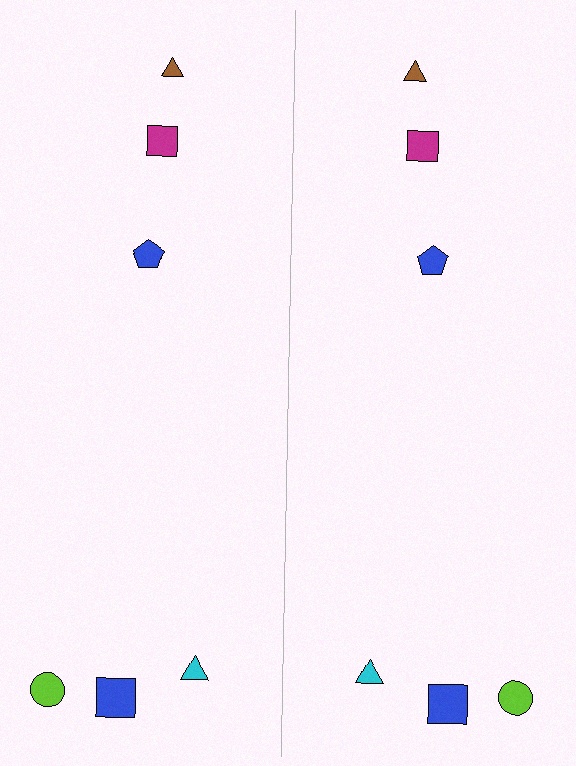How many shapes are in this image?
There are 12 shapes in this image.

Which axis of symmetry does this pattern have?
The pattern has a vertical axis of symmetry running through the center of the image.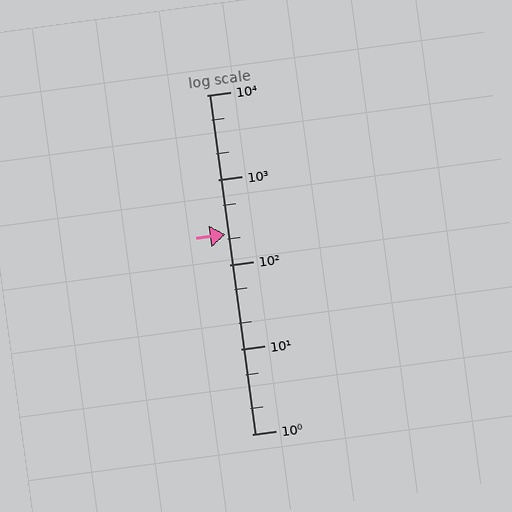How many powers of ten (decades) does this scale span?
The scale spans 4 decades, from 1 to 10000.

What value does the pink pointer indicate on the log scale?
The pointer indicates approximately 230.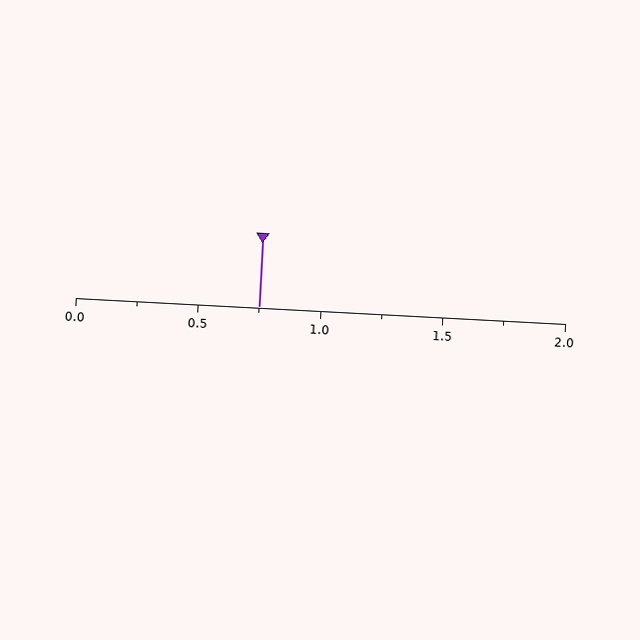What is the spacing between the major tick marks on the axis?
The major ticks are spaced 0.5 apart.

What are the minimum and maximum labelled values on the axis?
The axis runs from 0.0 to 2.0.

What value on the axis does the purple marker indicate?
The marker indicates approximately 0.75.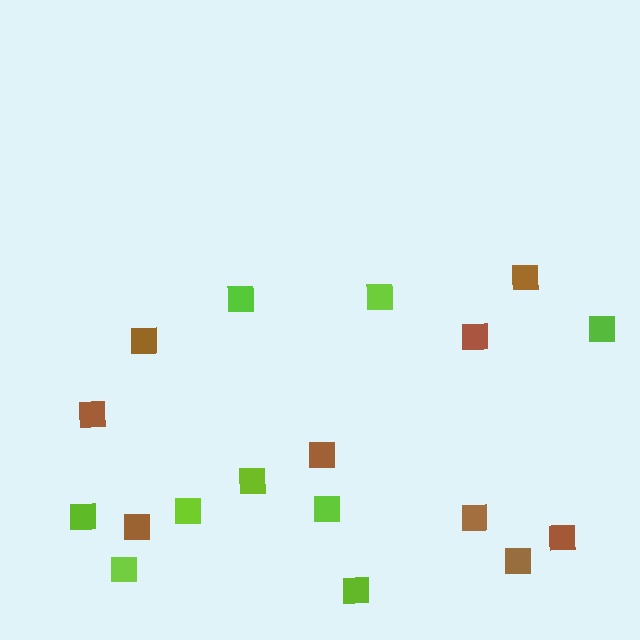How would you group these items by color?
There are 2 groups: one group of lime squares (9) and one group of brown squares (9).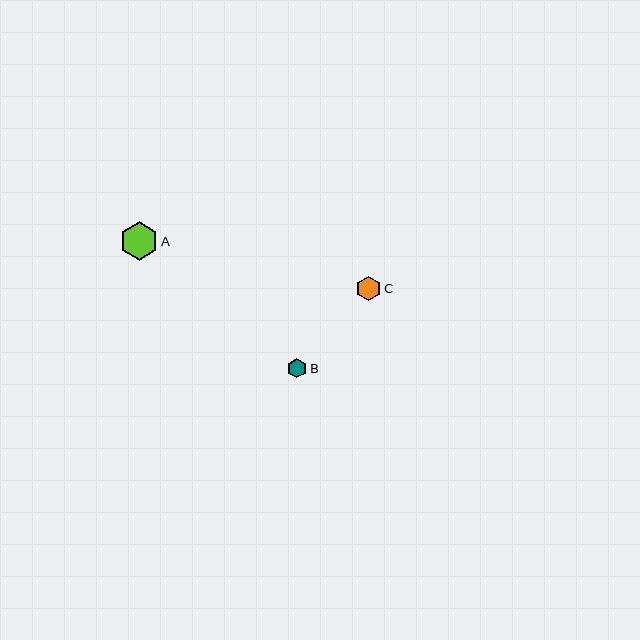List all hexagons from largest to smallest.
From largest to smallest: A, C, B.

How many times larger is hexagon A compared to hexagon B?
Hexagon A is approximately 2.0 times the size of hexagon B.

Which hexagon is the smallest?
Hexagon B is the smallest with a size of approximately 19 pixels.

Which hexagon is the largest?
Hexagon A is the largest with a size of approximately 39 pixels.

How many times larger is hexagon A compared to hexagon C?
Hexagon A is approximately 1.6 times the size of hexagon C.